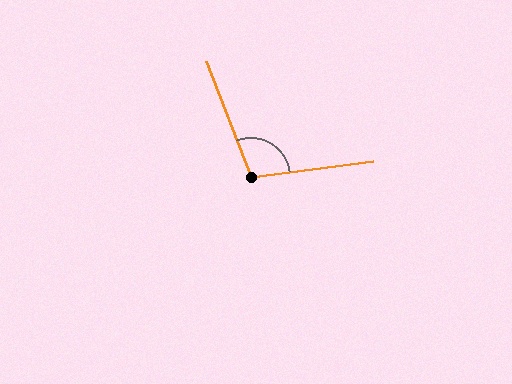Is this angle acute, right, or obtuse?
It is obtuse.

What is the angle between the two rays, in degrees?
Approximately 104 degrees.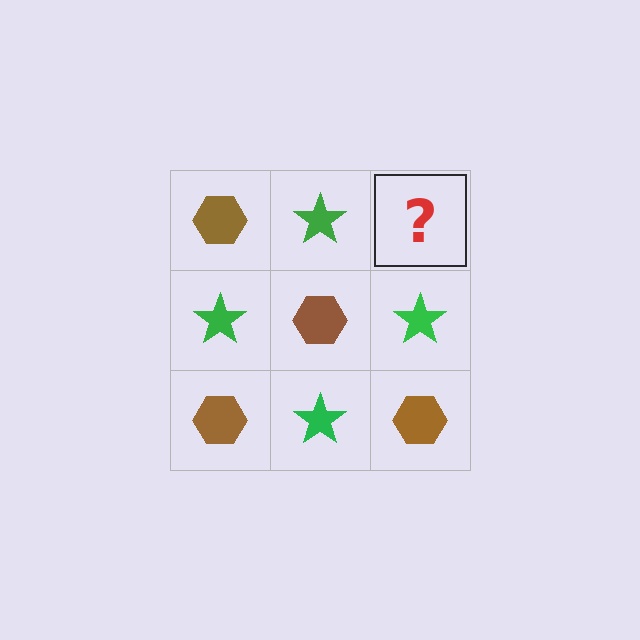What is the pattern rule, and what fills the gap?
The rule is that it alternates brown hexagon and green star in a checkerboard pattern. The gap should be filled with a brown hexagon.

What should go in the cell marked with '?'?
The missing cell should contain a brown hexagon.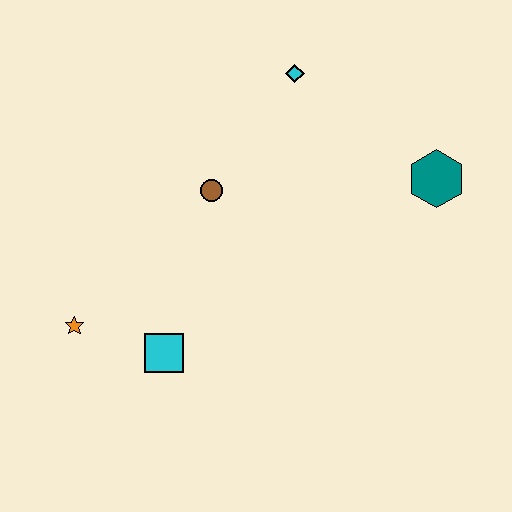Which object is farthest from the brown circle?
The teal hexagon is farthest from the brown circle.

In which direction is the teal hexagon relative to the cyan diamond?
The teal hexagon is to the right of the cyan diamond.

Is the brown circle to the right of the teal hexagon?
No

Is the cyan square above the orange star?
No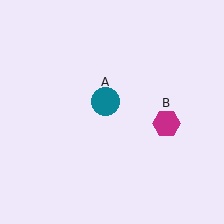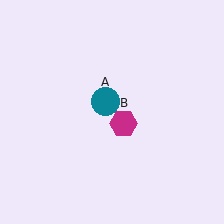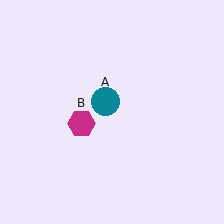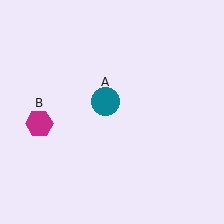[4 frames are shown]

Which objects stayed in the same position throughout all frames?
Teal circle (object A) remained stationary.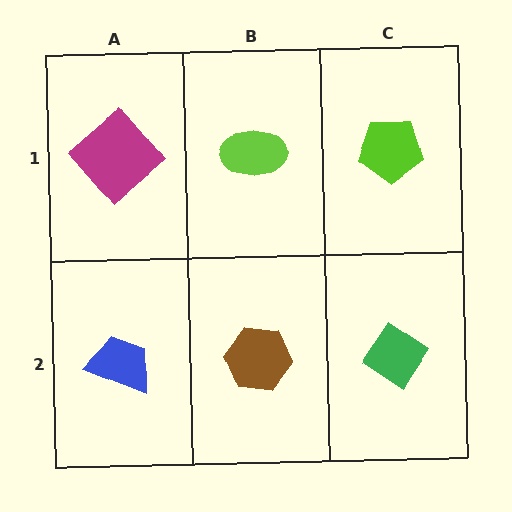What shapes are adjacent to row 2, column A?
A magenta diamond (row 1, column A), a brown hexagon (row 2, column B).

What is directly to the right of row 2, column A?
A brown hexagon.